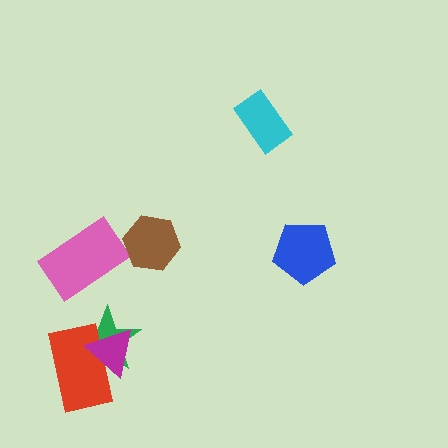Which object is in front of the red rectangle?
The magenta triangle is in front of the red rectangle.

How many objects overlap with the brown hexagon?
0 objects overlap with the brown hexagon.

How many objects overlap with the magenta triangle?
2 objects overlap with the magenta triangle.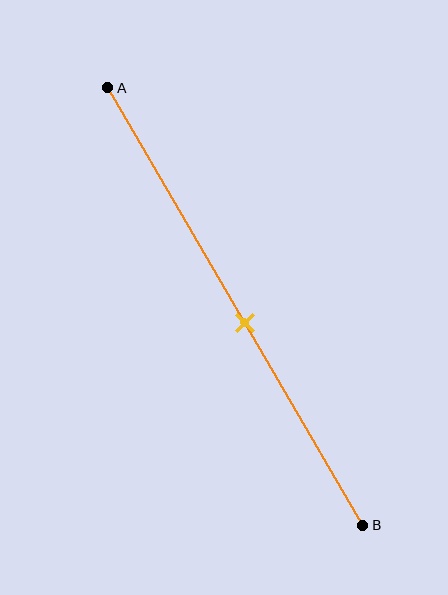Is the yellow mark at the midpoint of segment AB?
No, the mark is at about 55% from A, not at the 50% midpoint.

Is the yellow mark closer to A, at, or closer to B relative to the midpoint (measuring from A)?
The yellow mark is closer to point B than the midpoint of segment AB.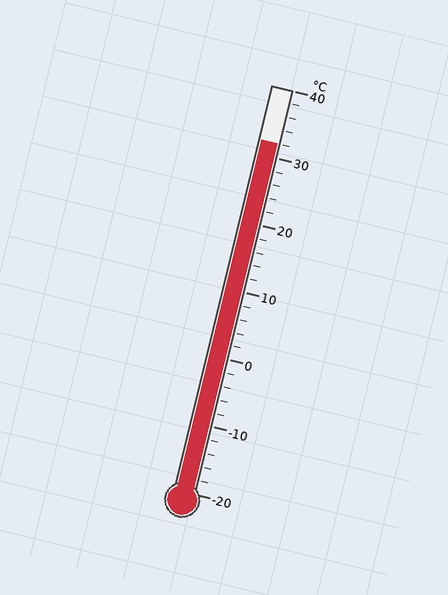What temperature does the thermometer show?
The thermometer shows approximately 32°C.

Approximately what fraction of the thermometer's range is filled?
The thermometer is filled to approximately 85% of its range.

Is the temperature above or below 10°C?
The temperature is above 10°C.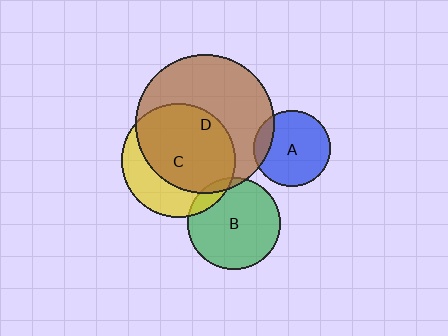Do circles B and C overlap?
Yes.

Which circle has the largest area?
Circle D (brown).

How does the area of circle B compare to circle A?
Approximately 1.5 times.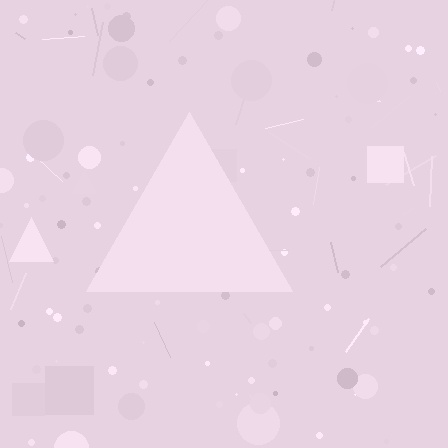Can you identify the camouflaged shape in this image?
The camouflaged shape is a triangle.